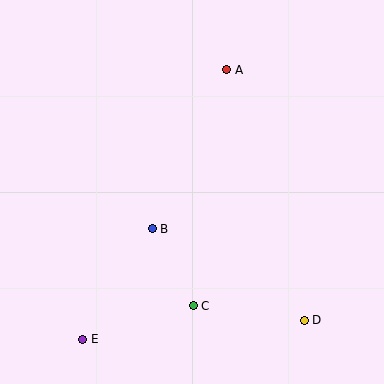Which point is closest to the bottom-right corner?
Point D is closest to the bottom-right corner.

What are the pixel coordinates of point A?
Point A is at (227, 70).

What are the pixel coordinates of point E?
Point E is at (83, 339).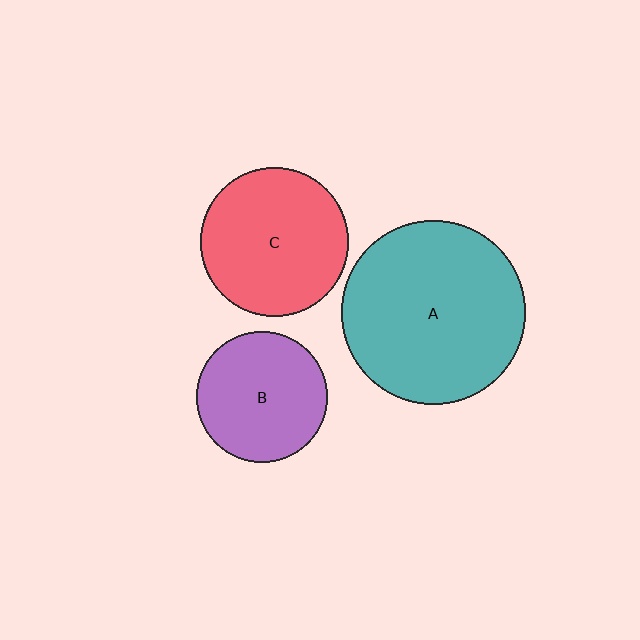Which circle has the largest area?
Circle A (teal).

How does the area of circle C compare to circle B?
Approximately 1.3 times.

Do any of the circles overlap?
No, none of the circles overlap.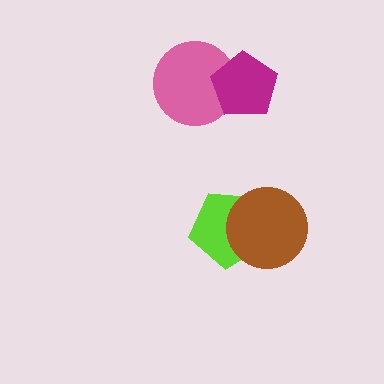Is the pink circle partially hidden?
Yes, it is partially covered by another shape.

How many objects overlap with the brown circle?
1 object overlaps with the brown circle.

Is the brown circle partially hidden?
No, no other shape covers it.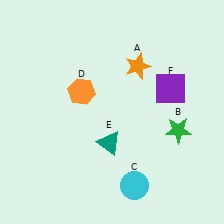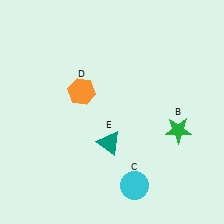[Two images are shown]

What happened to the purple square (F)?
The purple square (F) was removed in Image 2. It was in the top-right area of Image 1.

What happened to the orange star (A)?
The orange star (A) was removed in Image 2. It was in the top-right area of Image 1.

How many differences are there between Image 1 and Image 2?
There are 2 differences between the two images.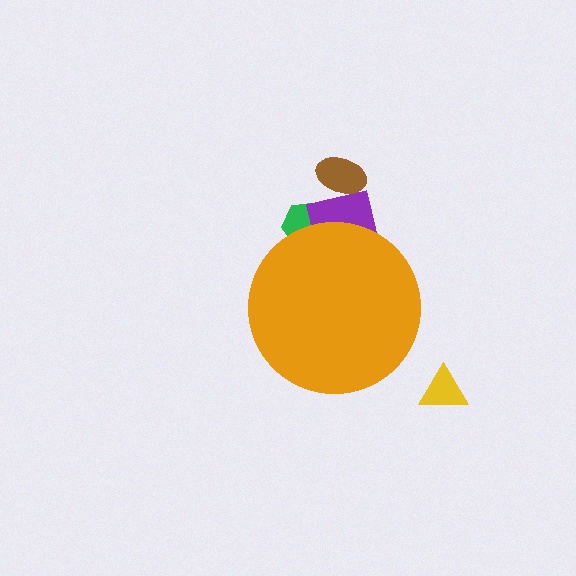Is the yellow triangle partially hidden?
No, the yellow triangle is fully visible.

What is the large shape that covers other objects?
An orange circle.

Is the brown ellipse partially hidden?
No, the brown ellipse is fully visible.